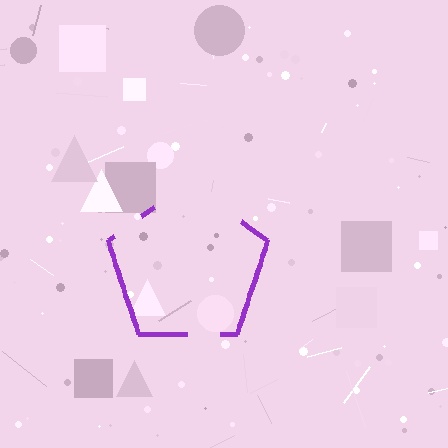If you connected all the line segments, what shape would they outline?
They would outline a pentagon.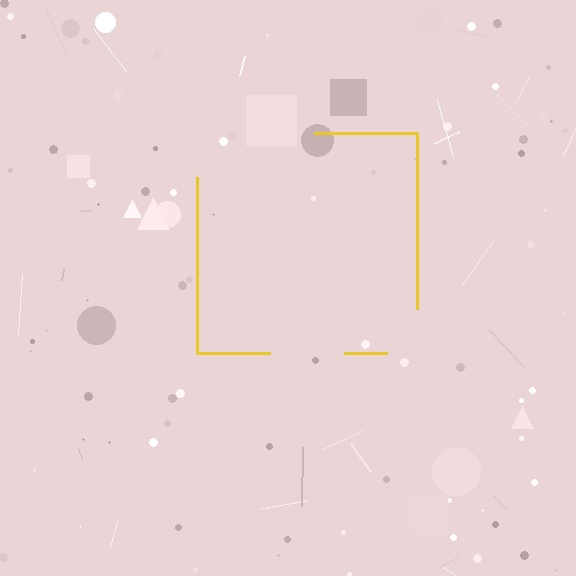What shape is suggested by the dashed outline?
The dashed outline suggests a square.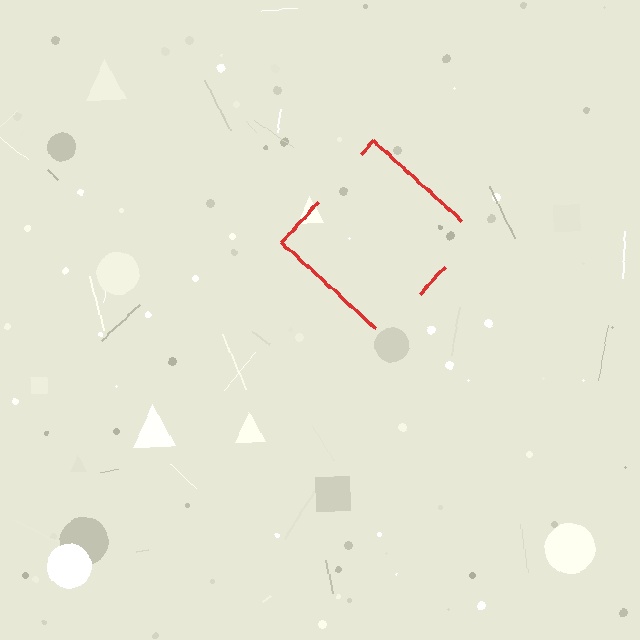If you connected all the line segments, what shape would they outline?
They would outline a diamond.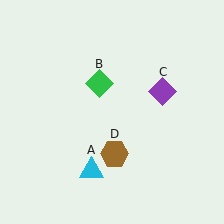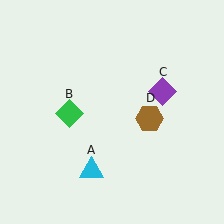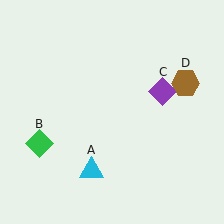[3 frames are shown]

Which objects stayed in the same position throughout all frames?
Cyan triangle (object A) and purple diamond (object C) remained stationary.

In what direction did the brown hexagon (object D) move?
The brown hexagon (object D) moved up and to the right.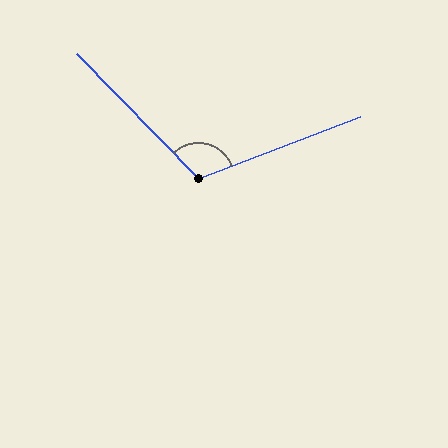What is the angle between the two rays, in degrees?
Approximately 114 degrees.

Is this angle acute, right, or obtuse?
It is obtuse.